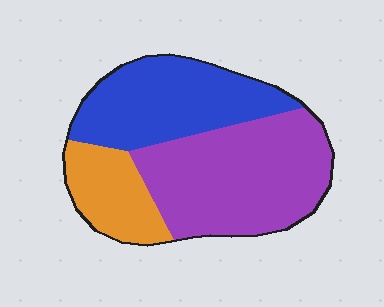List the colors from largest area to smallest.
From largest to smallest: purple, blue, orange.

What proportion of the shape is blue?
Blue covers roughly 35% of the shape.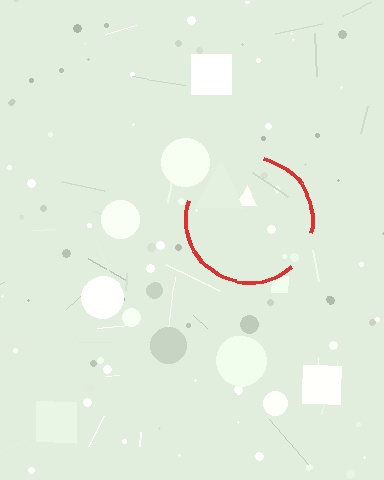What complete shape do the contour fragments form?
The contour fragments form a circle.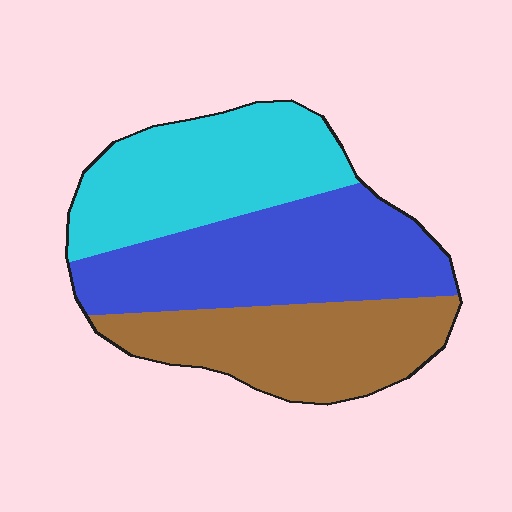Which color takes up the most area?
Blue, at roughly 40%.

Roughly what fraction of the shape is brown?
Brown covers 30% of the shape.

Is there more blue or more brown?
Blue.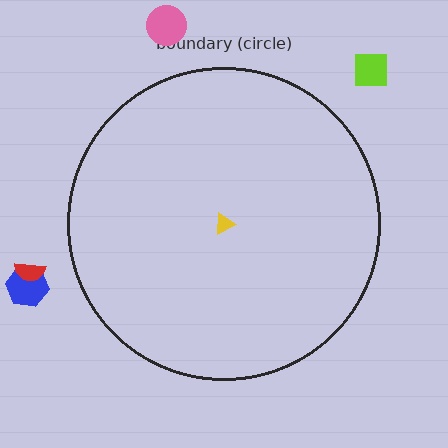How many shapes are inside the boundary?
1 inside, 4 outside.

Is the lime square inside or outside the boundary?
Outside.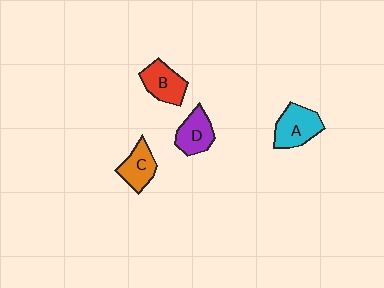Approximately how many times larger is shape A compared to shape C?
Approximately 1.2 times.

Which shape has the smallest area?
Shape C (orange).